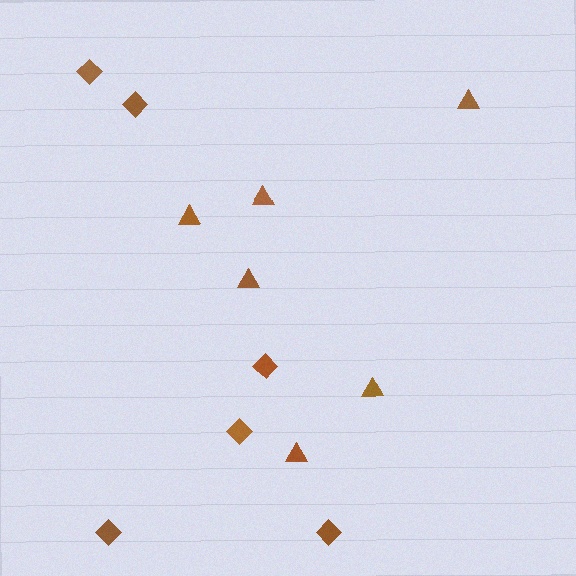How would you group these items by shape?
There are 2 groups: one group of triangles (6) and one group of diamonds (6).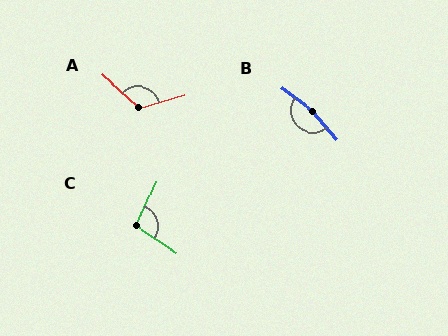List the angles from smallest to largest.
C (100°), A (122°), B (168°).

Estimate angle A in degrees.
Approximately 122 degrees.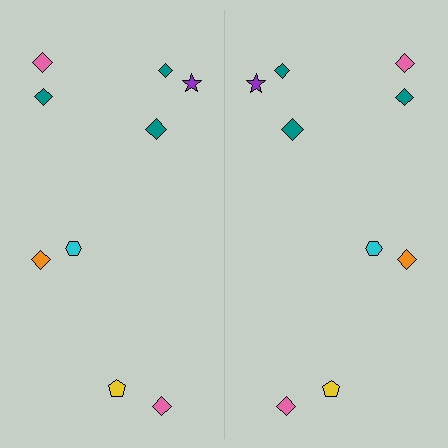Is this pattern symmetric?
Yes, this pattern has bilateral (reflection) symmetry.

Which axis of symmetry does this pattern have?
The pattern has a vertical axis of symmetry running through the center of the image.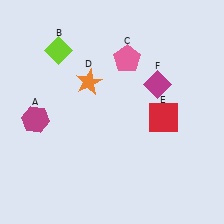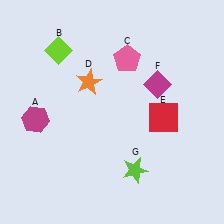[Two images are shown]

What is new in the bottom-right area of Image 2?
A lime star (G) was added in the bottom-right area of Image 2.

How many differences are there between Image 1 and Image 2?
There is 1 difference between the two images.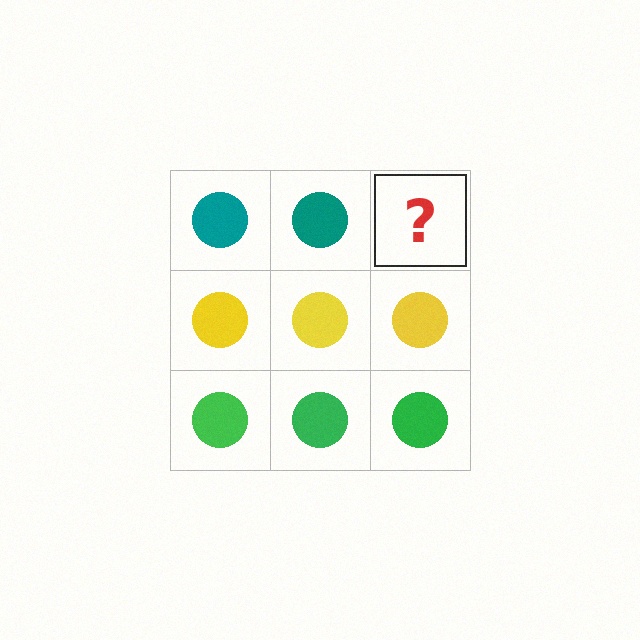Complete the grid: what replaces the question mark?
The question mark should be replaced with a teal circle.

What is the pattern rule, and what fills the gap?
The rule is that each row has a consistent color. The gap should be filled with a teal circle.